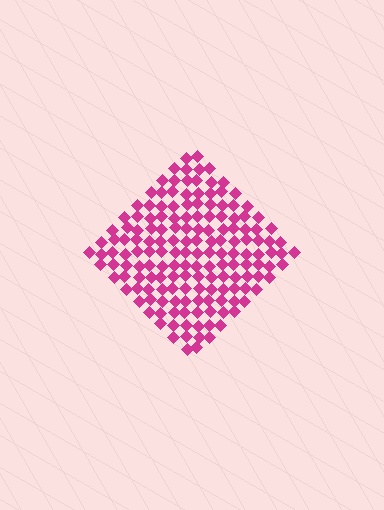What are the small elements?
The small elements are diamonds.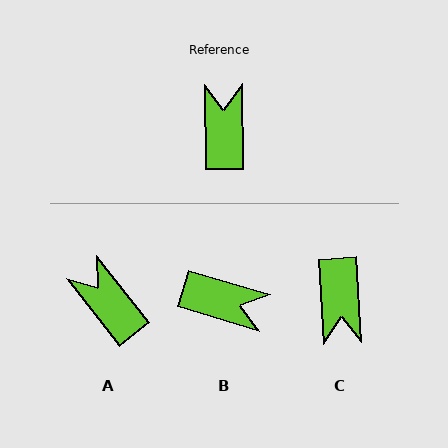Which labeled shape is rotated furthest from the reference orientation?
C, about 177 degrees away.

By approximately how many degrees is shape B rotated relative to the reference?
Approximately 107 degrees clockwise.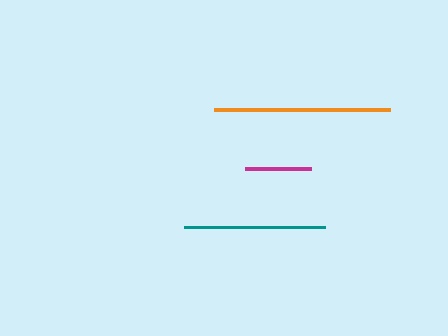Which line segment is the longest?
The orange line is the longest at approximately 176 pixels.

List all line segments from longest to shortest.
From longest to shortest: orange, teal, magenta.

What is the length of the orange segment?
The orange segment is approximately 176 pixels long.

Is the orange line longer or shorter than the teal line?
The orange line is longer than the teal line.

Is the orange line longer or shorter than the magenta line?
The orange line is longer than the magenta line.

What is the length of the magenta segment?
The magenta segment is approximately 66 pixels long.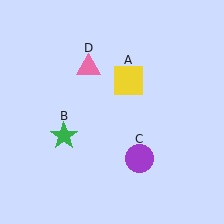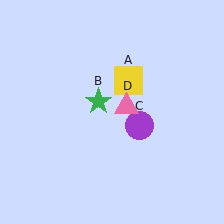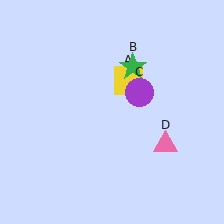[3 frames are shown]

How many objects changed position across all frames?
3 objects changed position: green star (object B), purple circle (object C), pink triangle (object D).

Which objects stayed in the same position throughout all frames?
Yellow square (object A) remained stationary.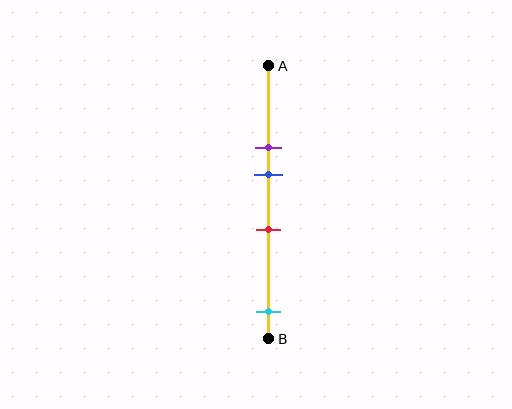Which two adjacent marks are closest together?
The purple and blue marks are the closest adjacent pair.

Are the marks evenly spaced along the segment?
No, the marks are not evenly spaced.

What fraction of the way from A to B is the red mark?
The red mark is approximately 60% (0.6) of the way from A to B.